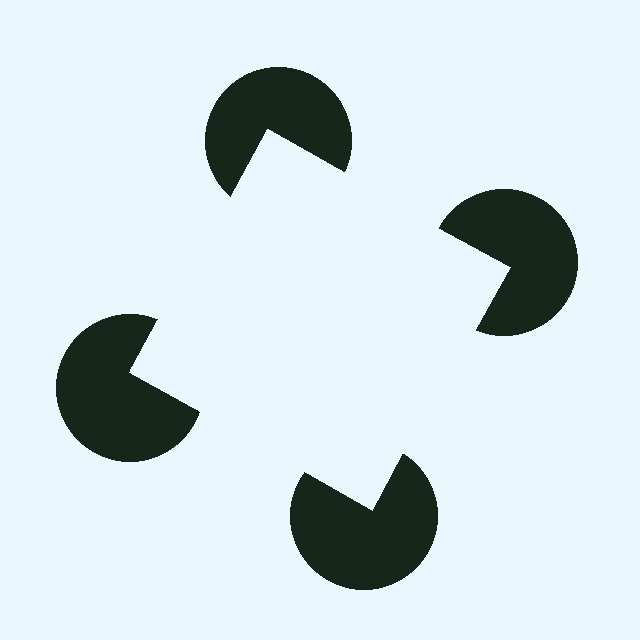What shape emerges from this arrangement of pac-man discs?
An illusory square — its edges are inferred from the aligned wedge cuts in the pac-man discs, not physically drawn.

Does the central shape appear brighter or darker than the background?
It typically appears slightly brighter than the background, even though no actual brightness change is drawn.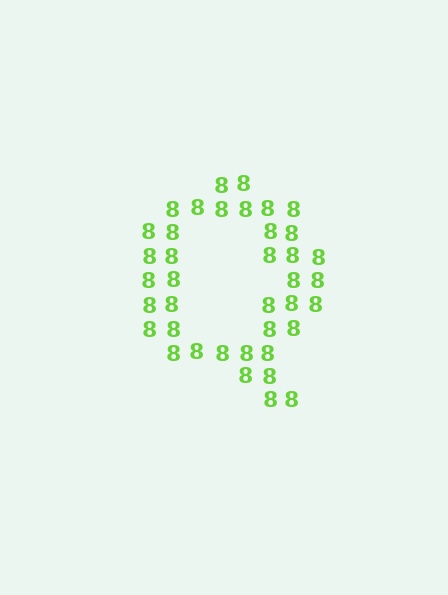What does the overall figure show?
The overall figure shows the letter Q.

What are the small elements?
The small elements are digit 8's.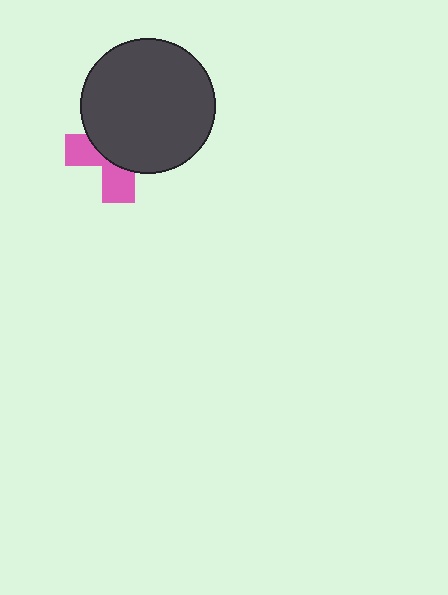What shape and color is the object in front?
The object in front is a dark gray circle.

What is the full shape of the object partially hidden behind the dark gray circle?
The partially hidden object is a pink cross.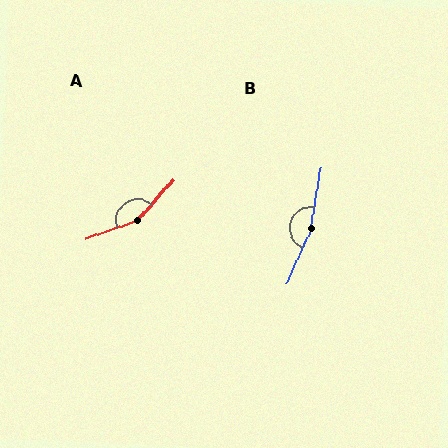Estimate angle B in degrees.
Approximately 165 degrees.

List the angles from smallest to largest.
A (151°), B (165°).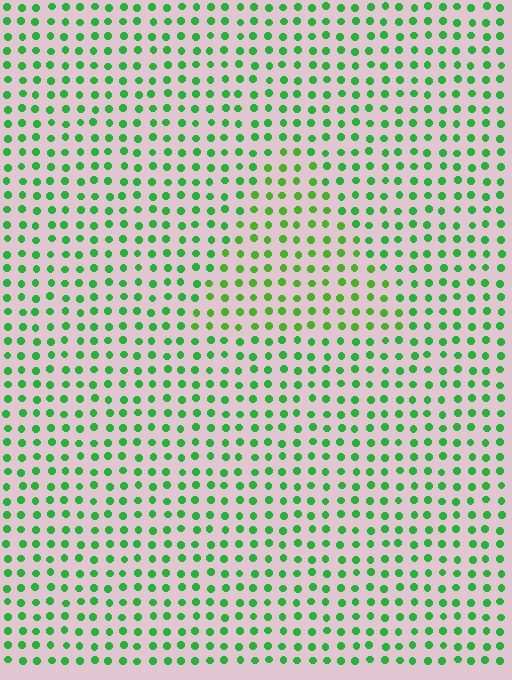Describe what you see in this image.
The image is filled with small green elements in a uniform arrangement. A triangle-shaped region is visible where the elements are tinted to a slightly different hue, forming a subtle color boundary.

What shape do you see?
I see a triangle.